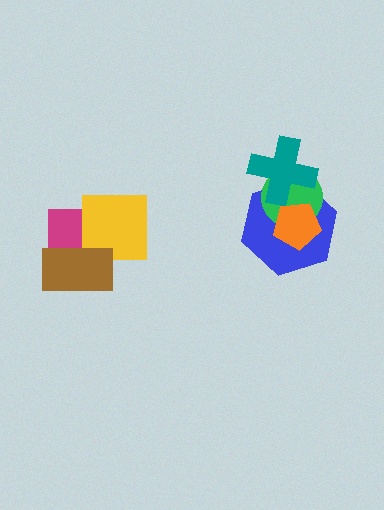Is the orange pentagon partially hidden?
No, no other shape covers it.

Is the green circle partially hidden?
Yes, it is partially covered by another shape.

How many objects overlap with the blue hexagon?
3 objects overlap with the blue hexagon.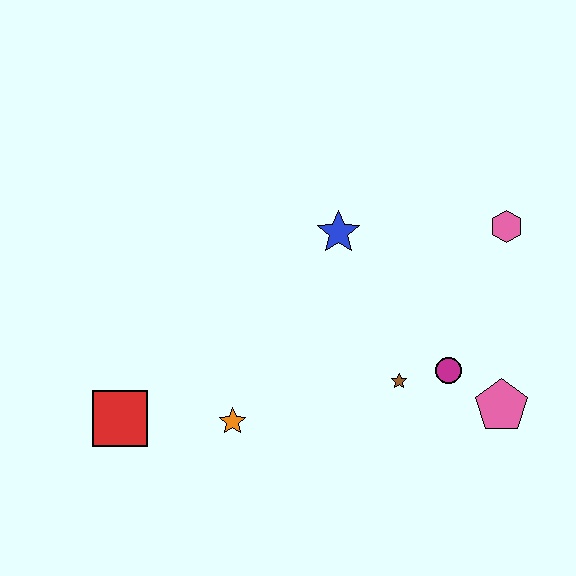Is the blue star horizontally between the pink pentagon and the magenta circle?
No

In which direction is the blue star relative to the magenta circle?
The blue star is above the magenta circle.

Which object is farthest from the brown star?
The red square is farthest from the brown star.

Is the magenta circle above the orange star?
Yes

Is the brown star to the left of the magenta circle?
Yes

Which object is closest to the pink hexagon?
The magenta circle is closest to the pink hexagon.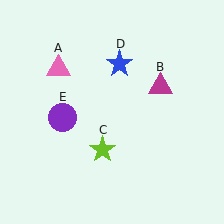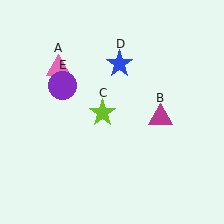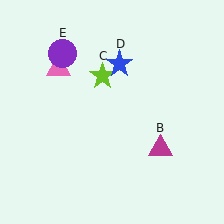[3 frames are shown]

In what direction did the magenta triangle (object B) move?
The magenta triangle (object B) moved down.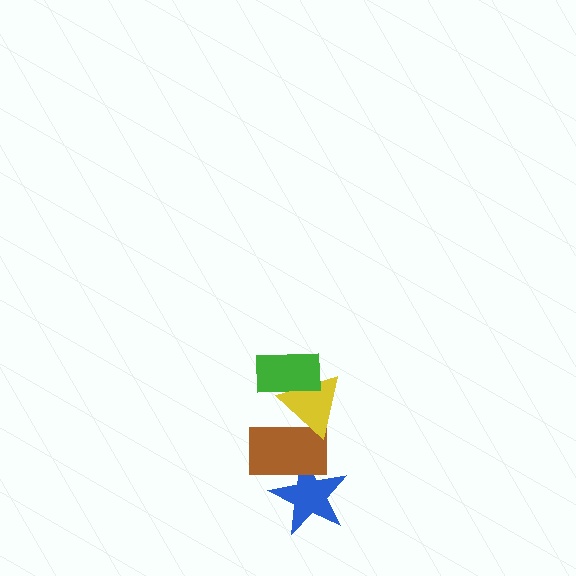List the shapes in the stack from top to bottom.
From top to bottom: the green rectangle, the yellow triangle, the brown rectangle, the blue star.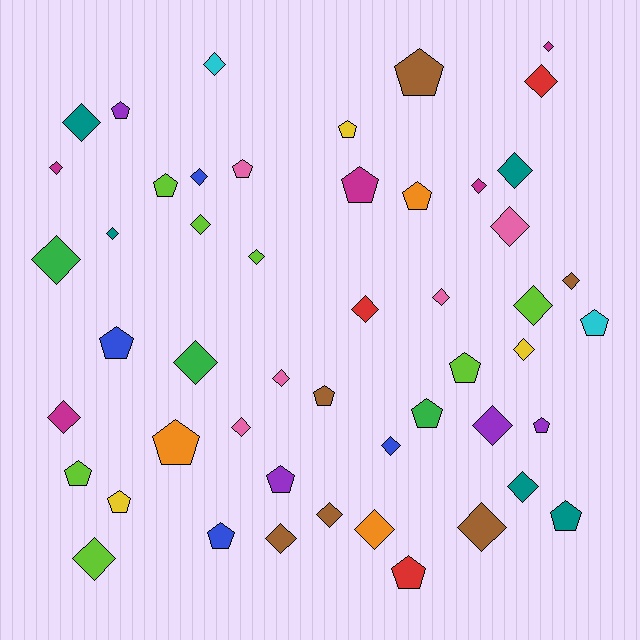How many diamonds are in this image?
There are 30 diamonds.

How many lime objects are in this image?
There are 7 lime objects.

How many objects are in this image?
There are 50 objects.